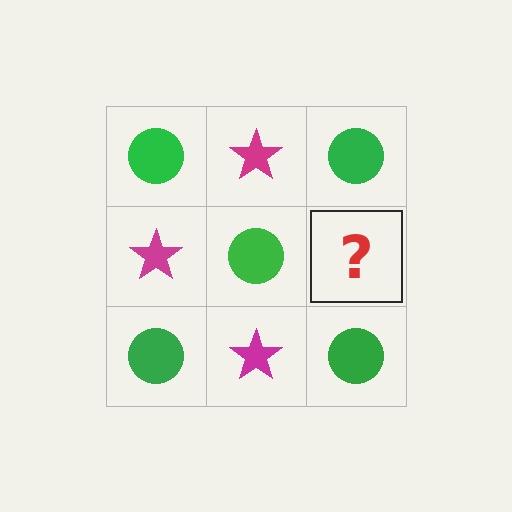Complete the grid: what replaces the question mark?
The question mark should be replaced with a magenta star.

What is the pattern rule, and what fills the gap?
The rule is that it alternates green circle and magenta star in a checkerboard pattern. The gap should be filled with a magenta star.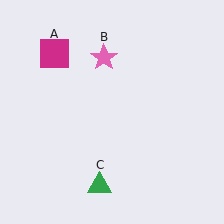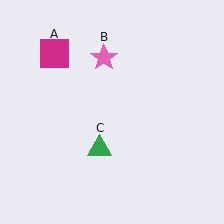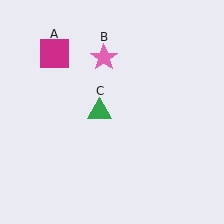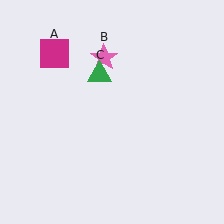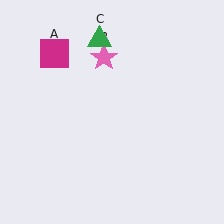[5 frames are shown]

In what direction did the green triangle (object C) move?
The green triangle (object C) moved up.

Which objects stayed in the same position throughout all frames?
Magenta square (object A) and pink star (object B) remained stationary.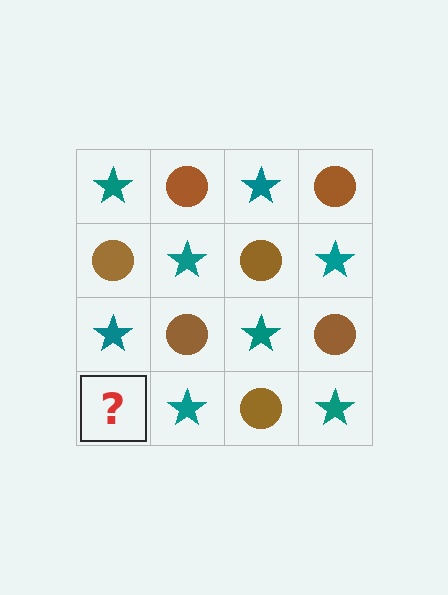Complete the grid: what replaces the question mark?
The question mark should be replaced with a brown circle.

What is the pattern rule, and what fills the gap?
The rule is that it alternates teal star and brown circle in a checkerboard pattern. The gap should be filled with a brown circle.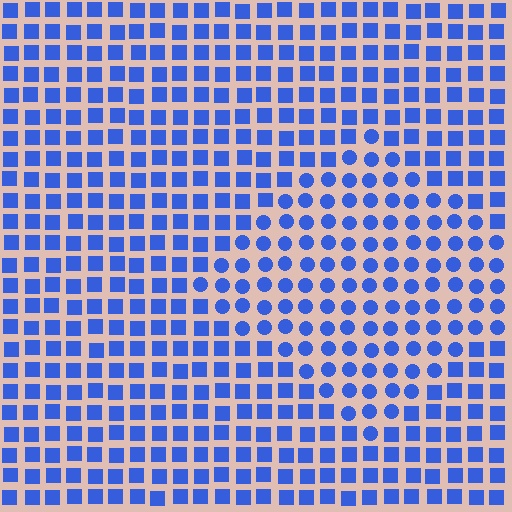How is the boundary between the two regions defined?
The boundary is defined by a change in element shape: circles inside vs. squares outside. All elements share the same color and spacing.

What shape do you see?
I see a diamond.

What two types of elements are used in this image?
The image uses circles inside the diamond region and squares outside it.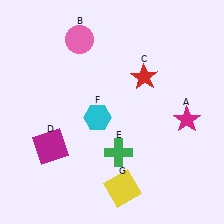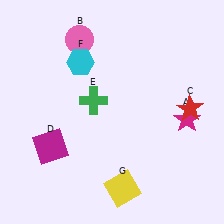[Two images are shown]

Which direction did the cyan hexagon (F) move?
The cyan hexagon (F) moved up.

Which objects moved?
The objects that moved are: the red star (C), the green cross (E), the cyan hexagon (F).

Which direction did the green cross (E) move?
The green cross (E) moved up.